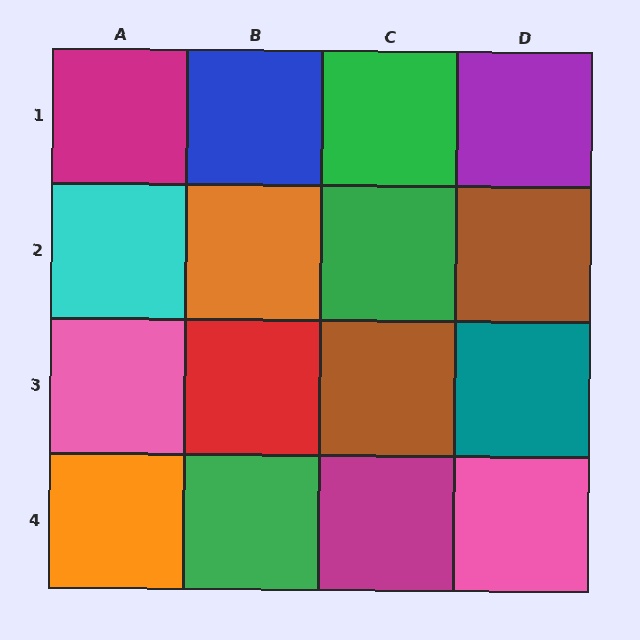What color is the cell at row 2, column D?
Brown.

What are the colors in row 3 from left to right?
Pink, red, brown, teal.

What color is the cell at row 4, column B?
Green.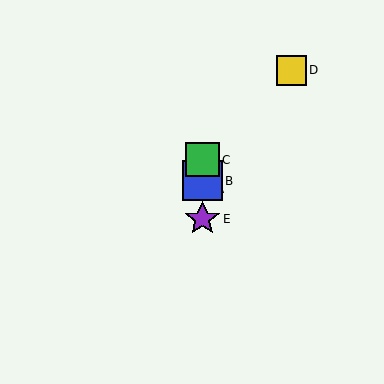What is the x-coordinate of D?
Object D is at x≈291.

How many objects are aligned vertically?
4 objects (A, B, C, E) are aligned vertically.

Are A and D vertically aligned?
No, A is at x≈202 and D is at x≈291.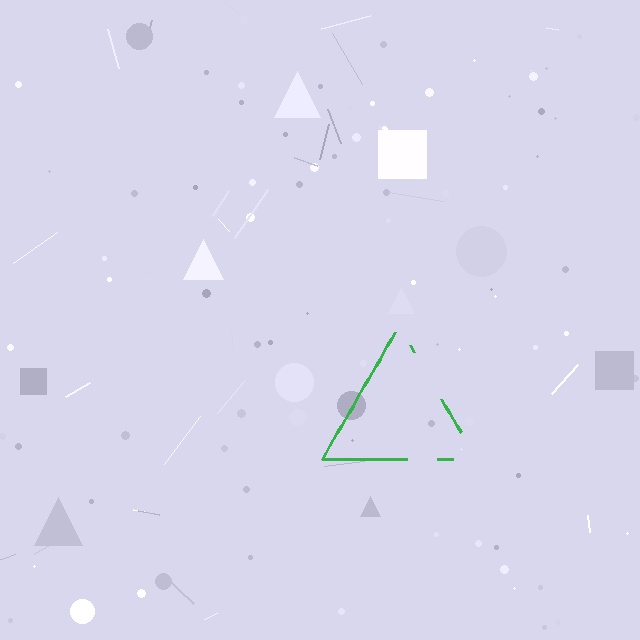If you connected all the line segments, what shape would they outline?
They would outline a triangle.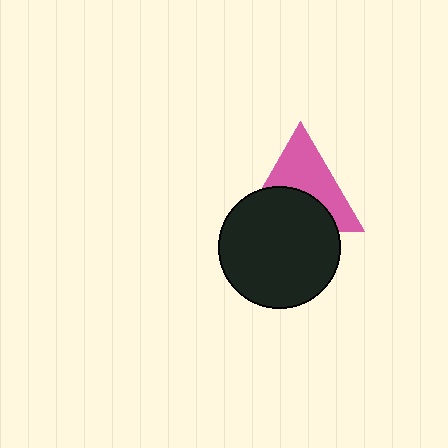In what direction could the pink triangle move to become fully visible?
The pink triangle could move up. That would shift it out from behind the black circle entirely.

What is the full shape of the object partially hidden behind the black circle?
The partially hidden object is a pink triangle.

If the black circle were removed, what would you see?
You would see the complete pink triangle.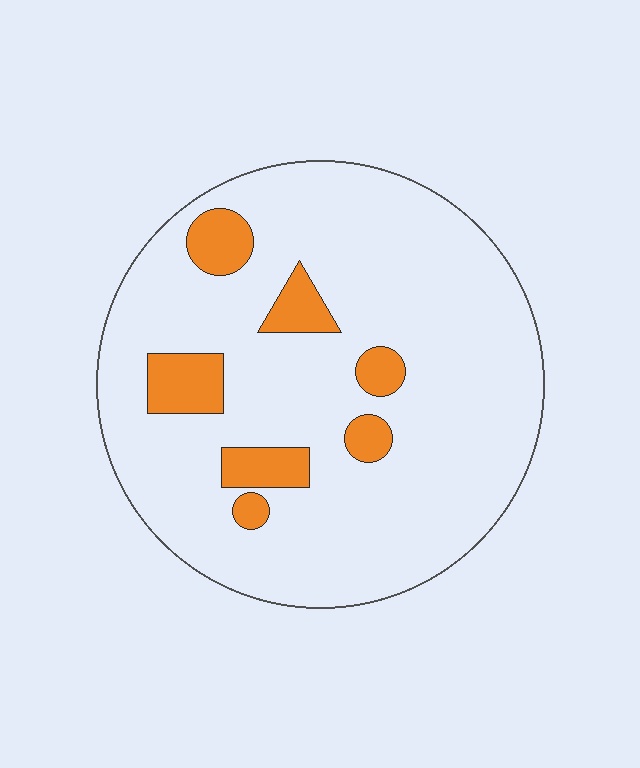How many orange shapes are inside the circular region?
7.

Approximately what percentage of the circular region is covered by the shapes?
Approximately 15%.